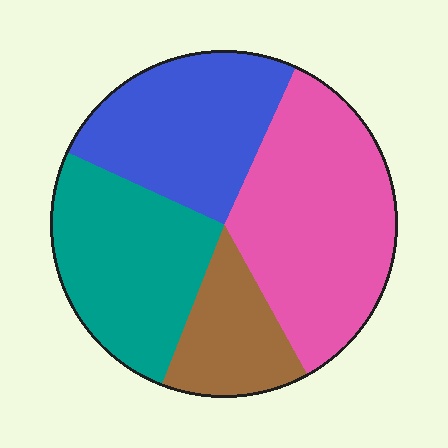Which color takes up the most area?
Pink, at roughly 35%.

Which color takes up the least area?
Brown, at roughly 15%.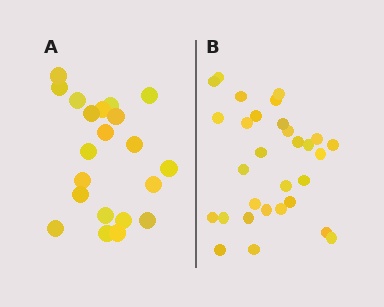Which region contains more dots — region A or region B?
Region B (the right region) has more dots.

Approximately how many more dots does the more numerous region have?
Region B has roughly 8 or so more dots than region A.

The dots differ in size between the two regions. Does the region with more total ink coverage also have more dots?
No. Region A has more total ink coverage because its dots are larger, but region B actually contains more individual dots. Total area can be misleading — the number of items is what matters here.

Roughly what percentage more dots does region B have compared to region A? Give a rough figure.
About 45% more.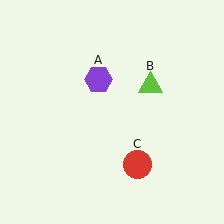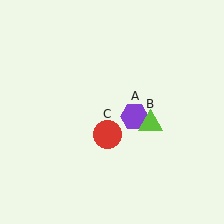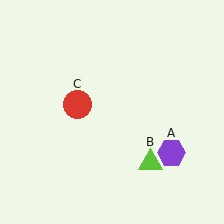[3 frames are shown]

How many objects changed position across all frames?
3 objects changed position: purple hexagon (object A), lime triangle (object B), red circle (object C).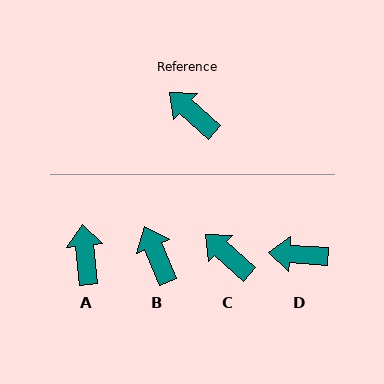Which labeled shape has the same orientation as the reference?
C.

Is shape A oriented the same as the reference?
No, it is off by about 42 degrees.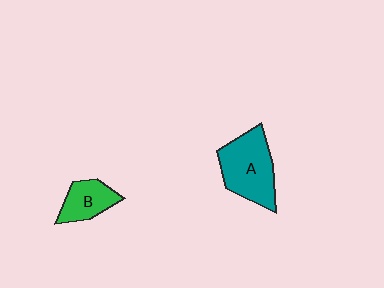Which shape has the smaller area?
Shape B (green).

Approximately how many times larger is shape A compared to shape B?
Approximately 1.8 times.